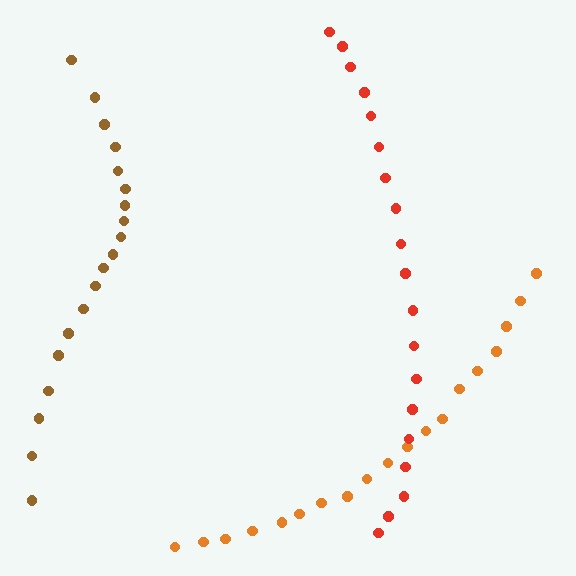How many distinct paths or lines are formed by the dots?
There are 3 distinct paths.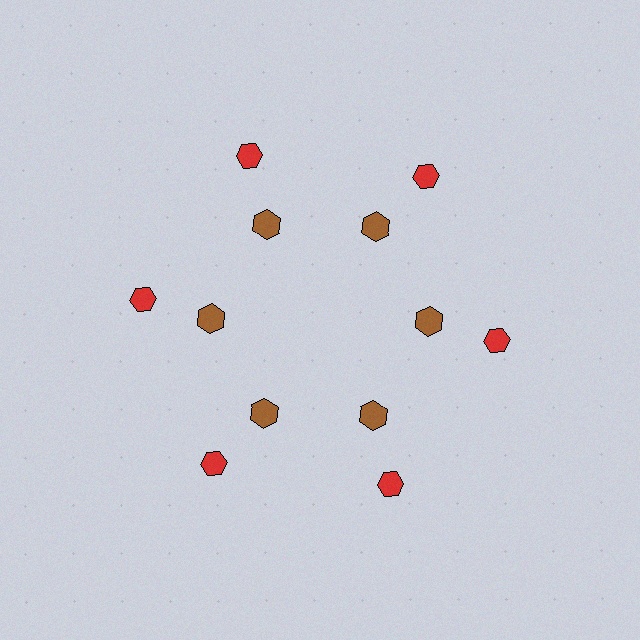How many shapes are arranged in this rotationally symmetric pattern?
There are 12 shapes, arranged in 6 groups of 2.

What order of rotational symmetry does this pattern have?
This pattern has 6-fold rotational symmetry.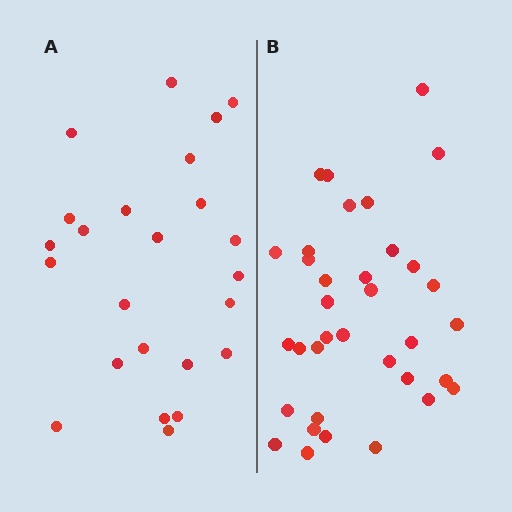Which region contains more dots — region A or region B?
Region B (the right region) has more dots.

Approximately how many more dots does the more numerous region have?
Region B has roughly 12 or so more dots than region A.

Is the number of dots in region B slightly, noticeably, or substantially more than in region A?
Region B has substantially more. The ratio is roughly 1.5 to 1.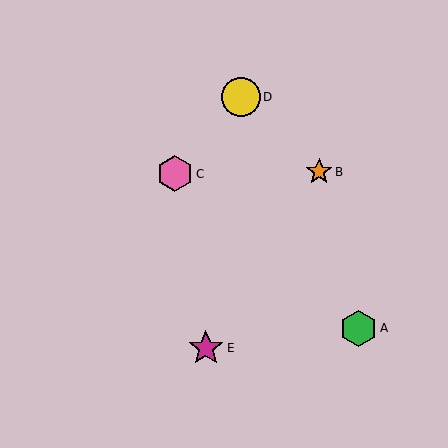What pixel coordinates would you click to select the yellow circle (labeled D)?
Click at (241, 97) to select the yellow circle D.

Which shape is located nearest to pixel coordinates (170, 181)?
The pink hexagon (labeled C) at (175, 174) is nearest to that location.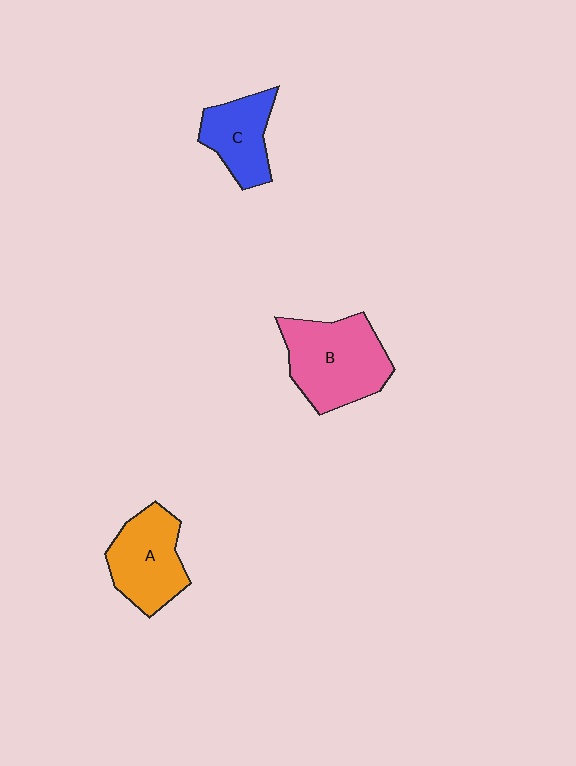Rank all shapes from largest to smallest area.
From largest to smallest: B (pink), A (orange), C (blue).